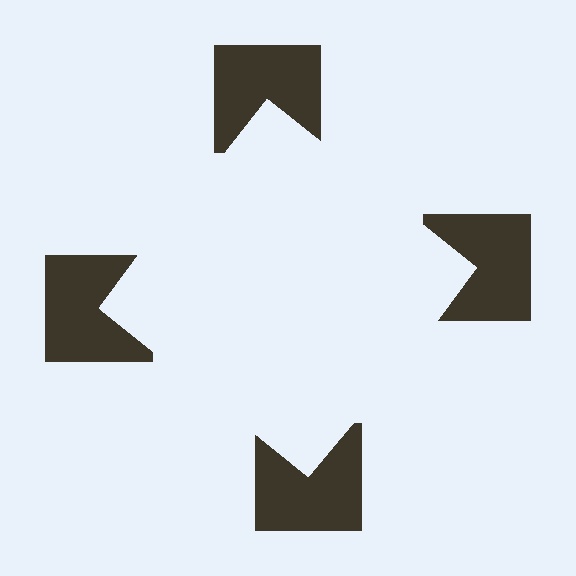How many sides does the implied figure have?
4 sides.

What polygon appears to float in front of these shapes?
An illusory square — its edges are inferred from the aligned wedge cuts in the notched squares, not physically drawn.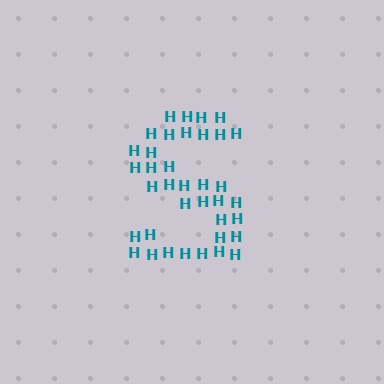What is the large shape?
The large shape is the letter S.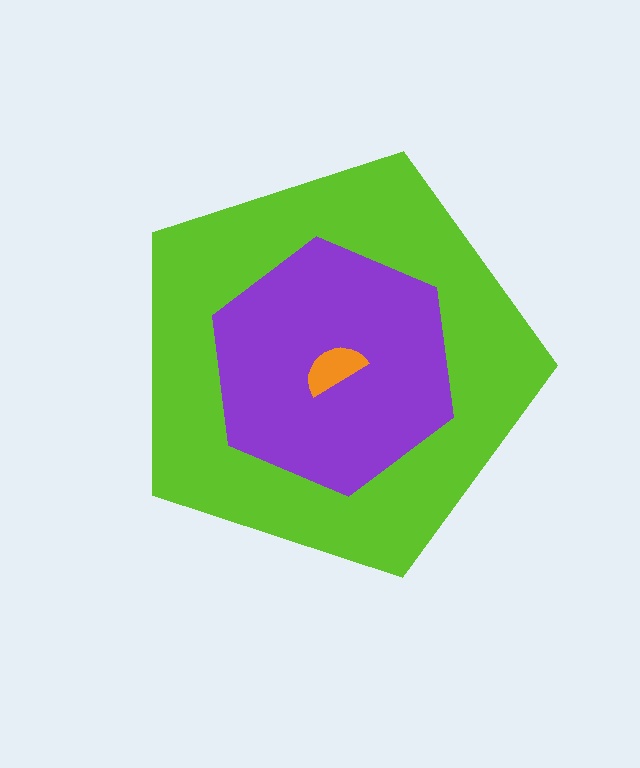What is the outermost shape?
The lime pentagon.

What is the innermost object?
The orange semicircle.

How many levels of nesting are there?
3.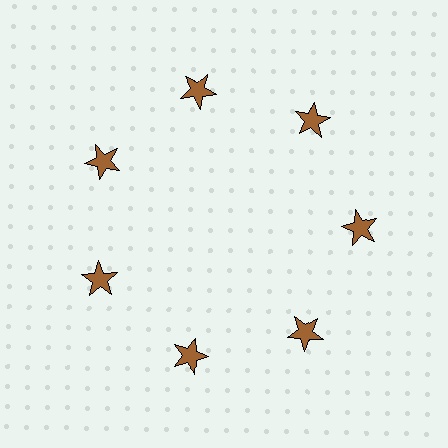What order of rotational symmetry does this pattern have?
This pattern has 7-fold rotational symmetry.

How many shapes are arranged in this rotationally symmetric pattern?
There are 7 shapes, arranged in 7 groups of 1.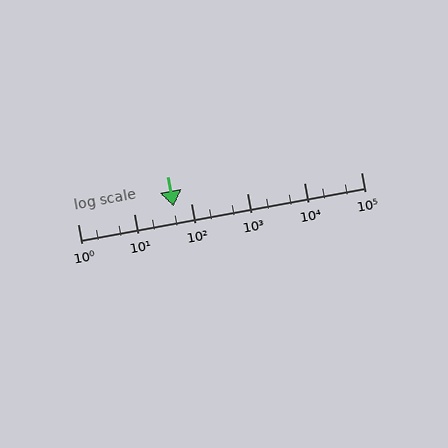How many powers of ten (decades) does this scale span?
The scale spans 5 decades, from 1 to 100000.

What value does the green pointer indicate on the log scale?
The pointer indicates approximately 49.